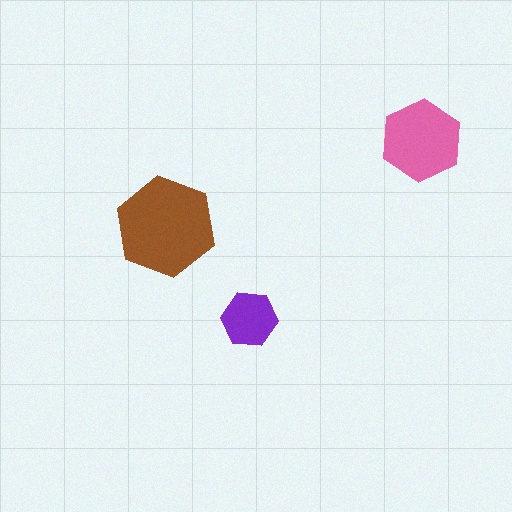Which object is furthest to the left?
The brown hexagon is leftmost.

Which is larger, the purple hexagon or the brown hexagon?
The brown one.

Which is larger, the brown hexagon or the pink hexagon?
The brown one.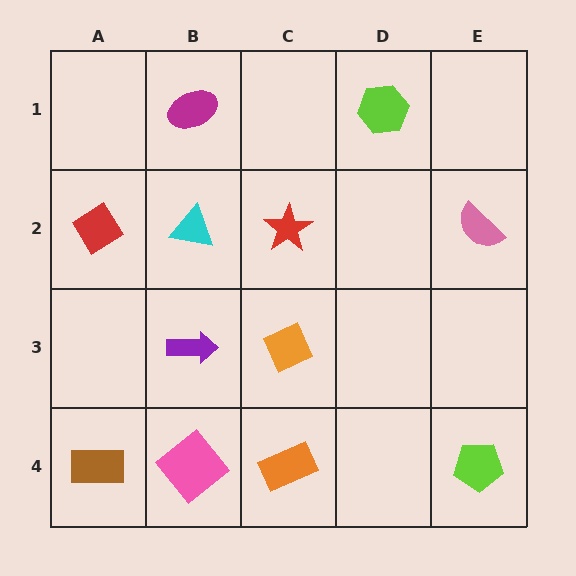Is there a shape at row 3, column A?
No, that cell is empty.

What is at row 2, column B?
A cyan triangle.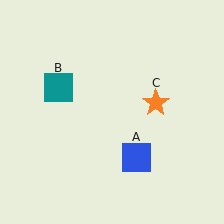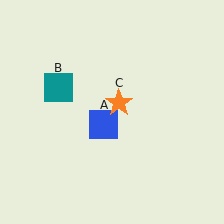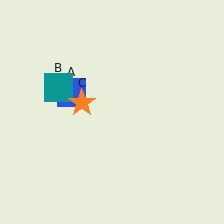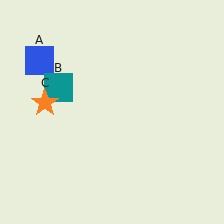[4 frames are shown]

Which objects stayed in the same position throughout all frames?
Teal square (object B) remained stationary.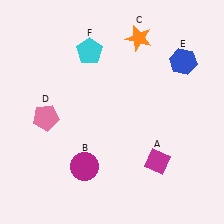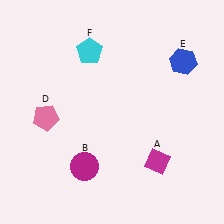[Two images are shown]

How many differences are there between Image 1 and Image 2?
There is 1 difference between the two images.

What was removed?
The orange star (C) was removed in Image 2.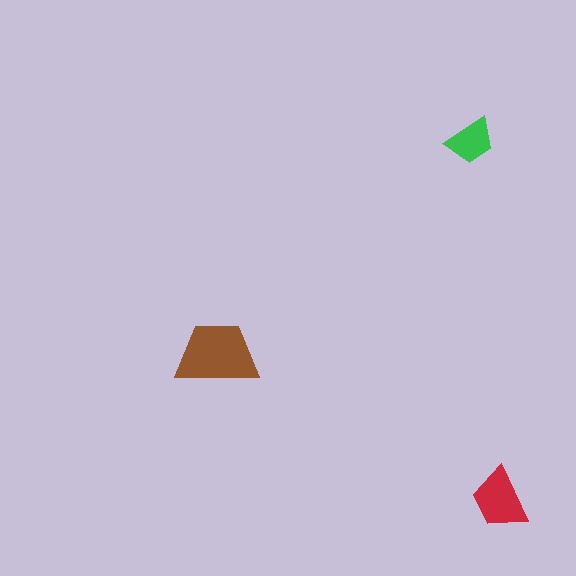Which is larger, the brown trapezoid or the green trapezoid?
The brown one.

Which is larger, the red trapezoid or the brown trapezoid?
The brown one.